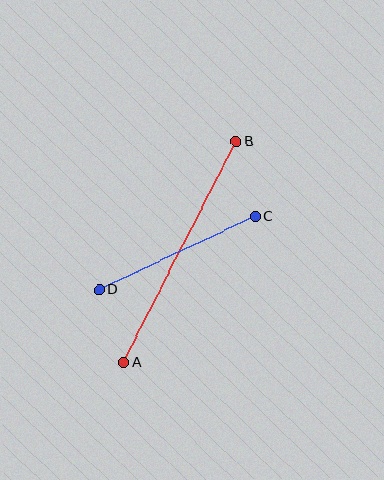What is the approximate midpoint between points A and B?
The midpoint is at approximately (180, 252) pixels.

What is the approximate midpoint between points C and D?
The midpoint is at approximately (177, 253) pixels.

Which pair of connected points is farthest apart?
Points A and B are farthest apart.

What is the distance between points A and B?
The distance is approximately 248 pixels.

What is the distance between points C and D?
The distance is approximately 172 pixels.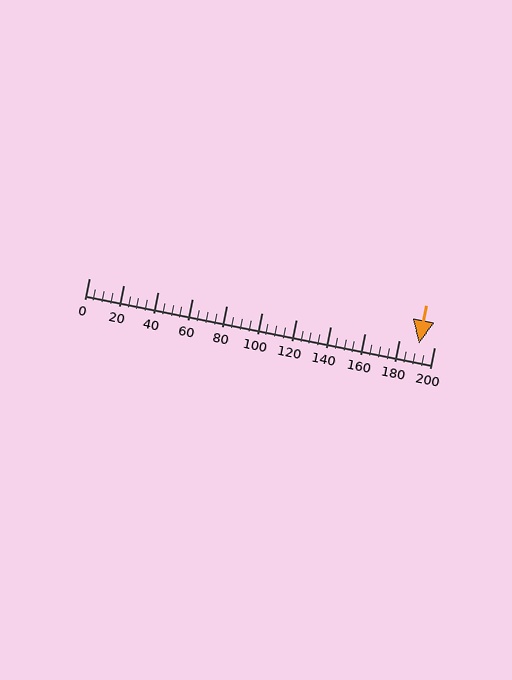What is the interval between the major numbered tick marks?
The major tick marks are spaced 20 units apart.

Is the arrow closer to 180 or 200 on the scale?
The arrow is closer to 200.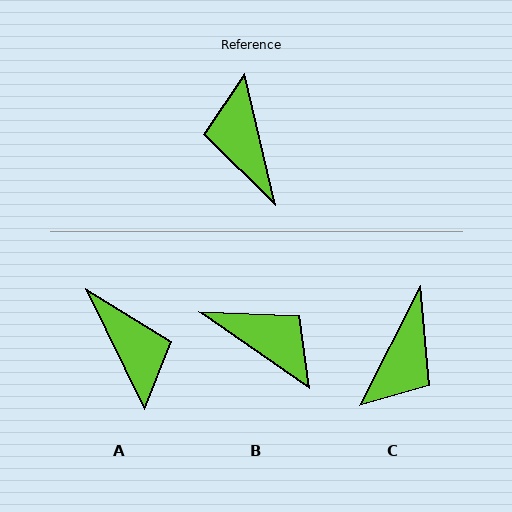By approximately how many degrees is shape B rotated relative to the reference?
Approximately 138 degrees clockwise.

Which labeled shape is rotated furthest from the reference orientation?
A, about 167 degrees away.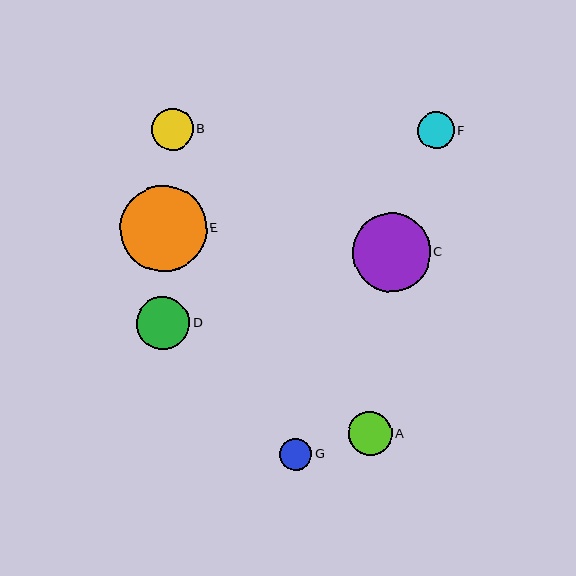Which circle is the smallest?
Circle G is the smallest with a size of approximately 32 pixels.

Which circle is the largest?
Circle E is the largest with a size of approximately 87 pixels.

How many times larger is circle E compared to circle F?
Circle E is approximately 2.3 times the size of circle F.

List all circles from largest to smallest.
From largest to smallest: E, C, D, A, B, F, G.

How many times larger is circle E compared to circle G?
Circle E is approximately 2.7 times the size of circle G.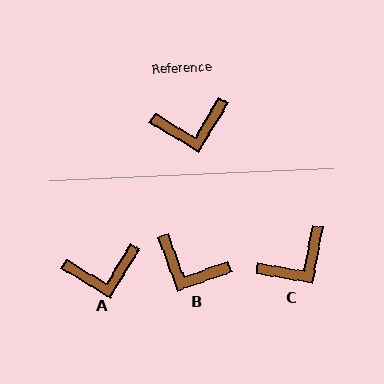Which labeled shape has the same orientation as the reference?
A.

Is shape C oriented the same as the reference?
No, it is off by about 21 degrees.